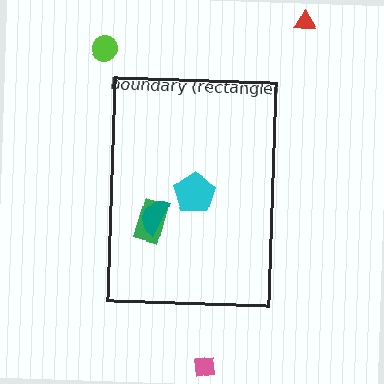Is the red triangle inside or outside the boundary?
Outside.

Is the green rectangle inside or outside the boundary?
Inside.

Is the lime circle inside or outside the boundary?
Outside.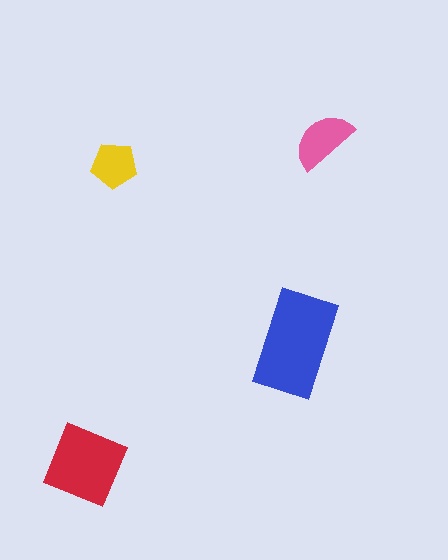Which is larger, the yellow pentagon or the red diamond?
The red diamond.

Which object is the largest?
The blue rectangle.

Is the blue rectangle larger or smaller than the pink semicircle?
Larger.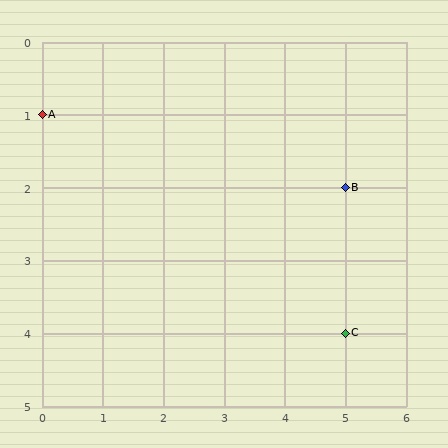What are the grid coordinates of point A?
Point A is at grid coordinates (0, 1).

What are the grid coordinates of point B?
Point B is at grid coordinates (5, 2).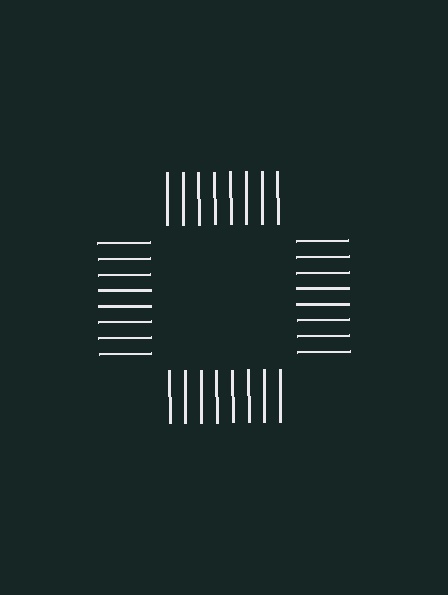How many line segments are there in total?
32 — 8 along each of the 4 edges.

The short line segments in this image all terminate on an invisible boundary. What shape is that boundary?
An illusory square — the line segments terminate on its edges but no continuous stroke is drawn.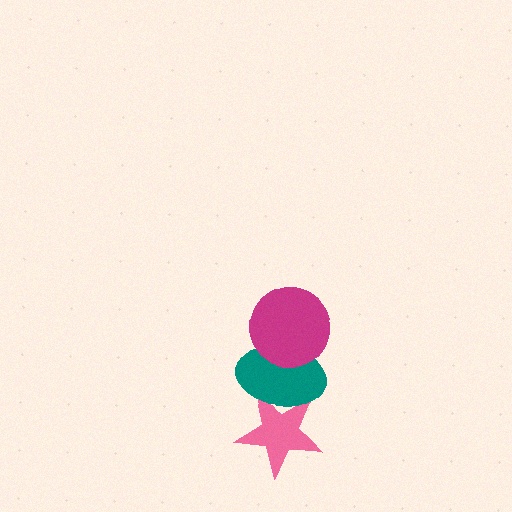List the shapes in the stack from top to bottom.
From top to bottom: the magenta circle, the teal ellipse, the pink star.